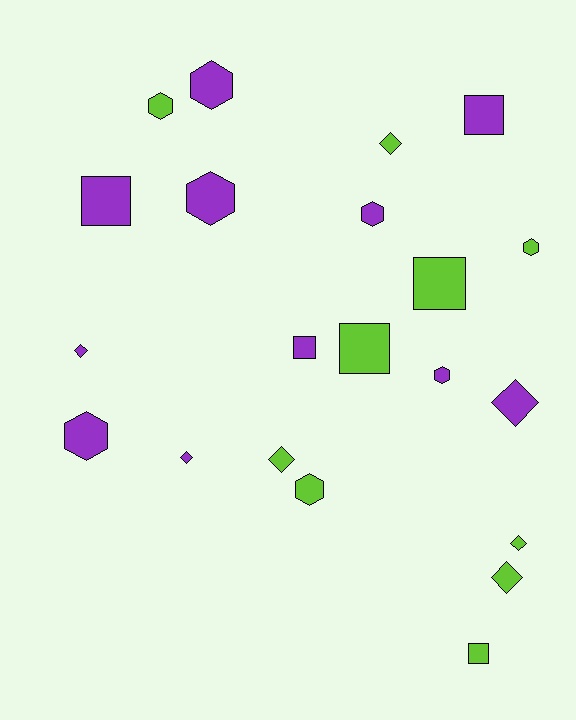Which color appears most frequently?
Purple, with 11 objects.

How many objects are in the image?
There are 21 objects.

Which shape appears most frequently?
Hexagon, with 8 objects.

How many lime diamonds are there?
There are 4 lime diamonds.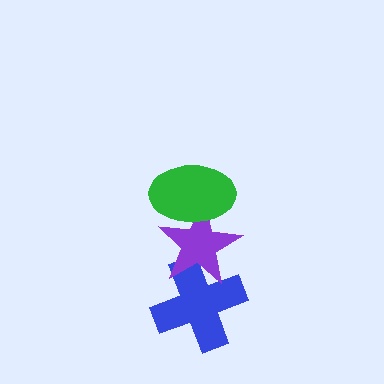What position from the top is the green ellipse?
The green ellipse is 1st from the top.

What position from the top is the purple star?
The purple star is 2nd from the top.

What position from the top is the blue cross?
The blue cross is 3rd from the top.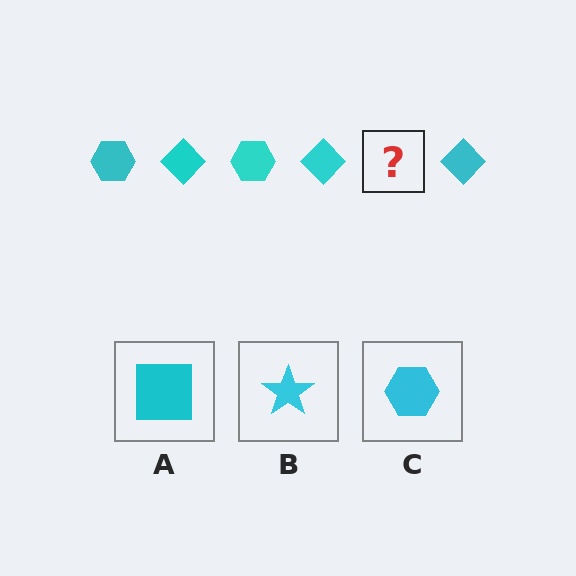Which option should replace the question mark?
Option C.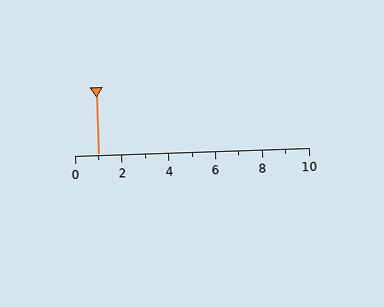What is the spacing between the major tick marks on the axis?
The major ticks are spaced 2 apart.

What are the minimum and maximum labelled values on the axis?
The axis runs from 0 to 10.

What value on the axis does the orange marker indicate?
The marker indicates approximately 1.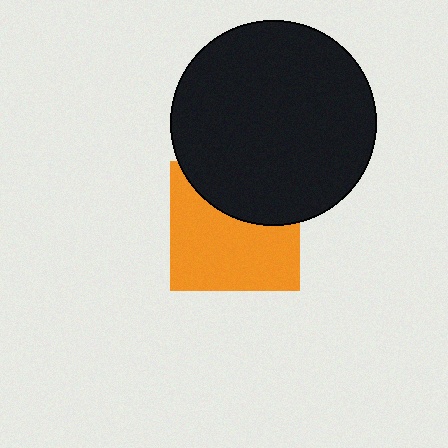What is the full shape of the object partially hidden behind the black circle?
The partially hidden object is an orange square.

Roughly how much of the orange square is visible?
About half of it is visible (roughly 64%).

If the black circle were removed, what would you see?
You would see the complete orange square.